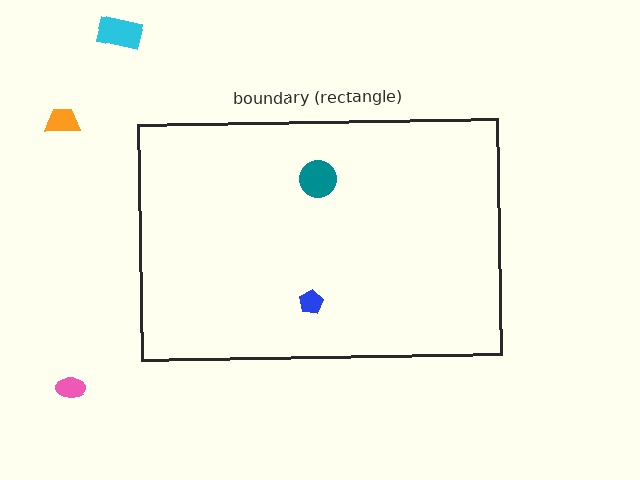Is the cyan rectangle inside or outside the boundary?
Outside.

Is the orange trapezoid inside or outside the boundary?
Outside.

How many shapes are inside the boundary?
2 inside, 3 outside.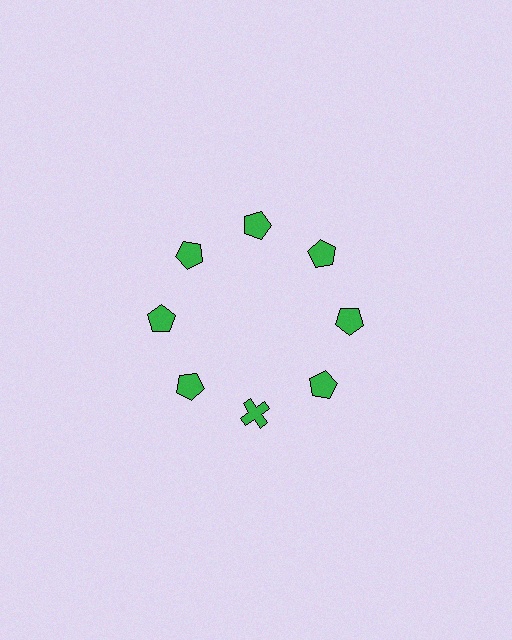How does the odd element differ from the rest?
It has a different shape: cross instead of pentagon.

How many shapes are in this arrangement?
There are 8 shapes arranged in a ring pattern.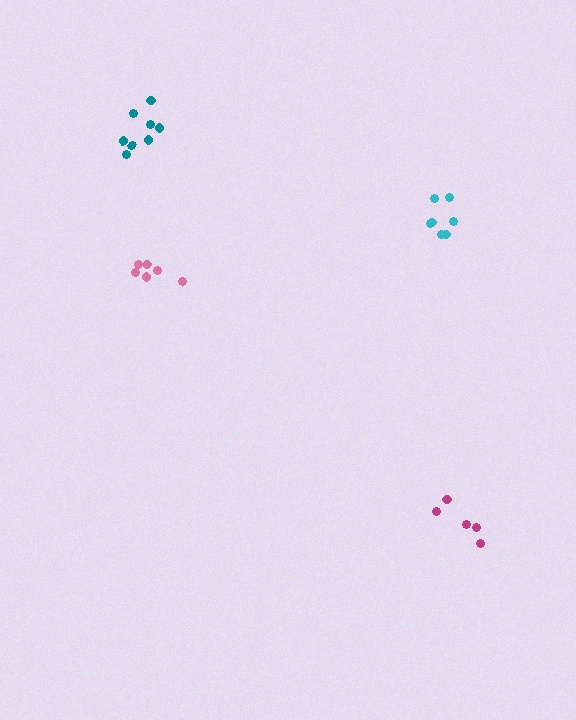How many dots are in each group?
Group 1: 6 dots, Group 2: 5 dots, Group 3: 7 dots, Group 4: 8 dots (26 total).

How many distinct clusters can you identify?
There are 4 distinct clusters.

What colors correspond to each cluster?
The clusters are colored: pink, magenta, cyan, teal.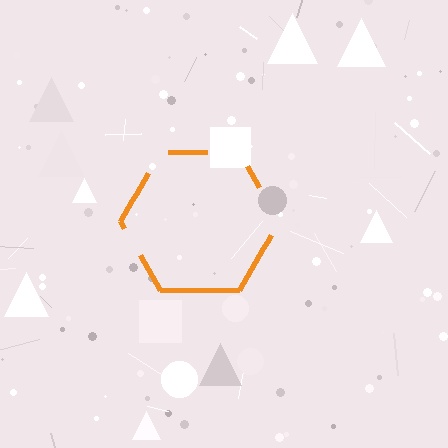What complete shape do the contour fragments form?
The contour fragments form a hexagon.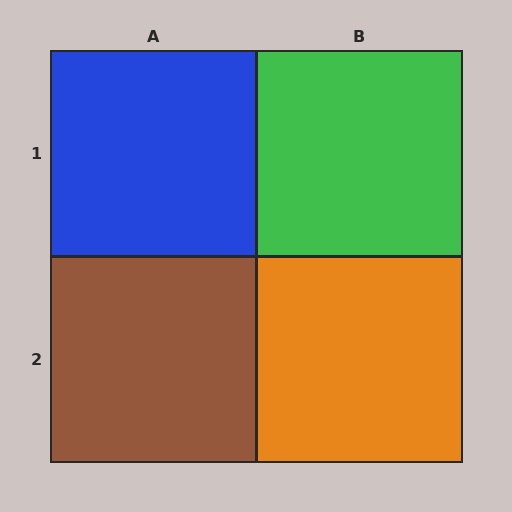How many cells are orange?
1 cell is orange.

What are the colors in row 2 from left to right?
Brown, orange.